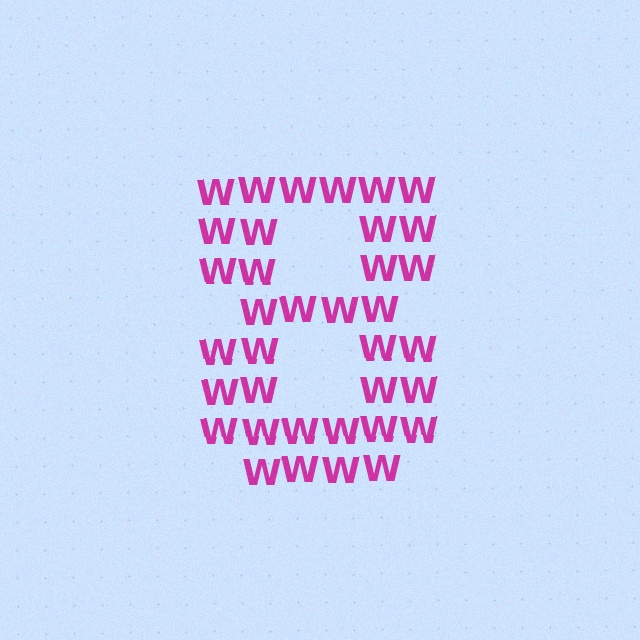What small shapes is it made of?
It is made of small letter W's.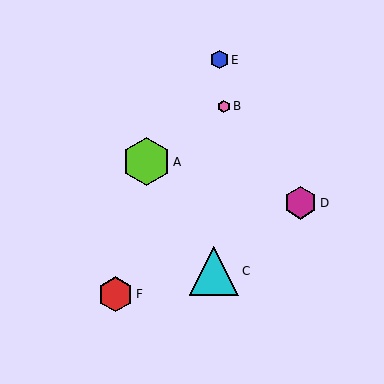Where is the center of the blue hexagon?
The center of the blue hexagon is at (219, 60).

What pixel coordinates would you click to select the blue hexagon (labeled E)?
Click at (219, 60) to select the blue hexagon E.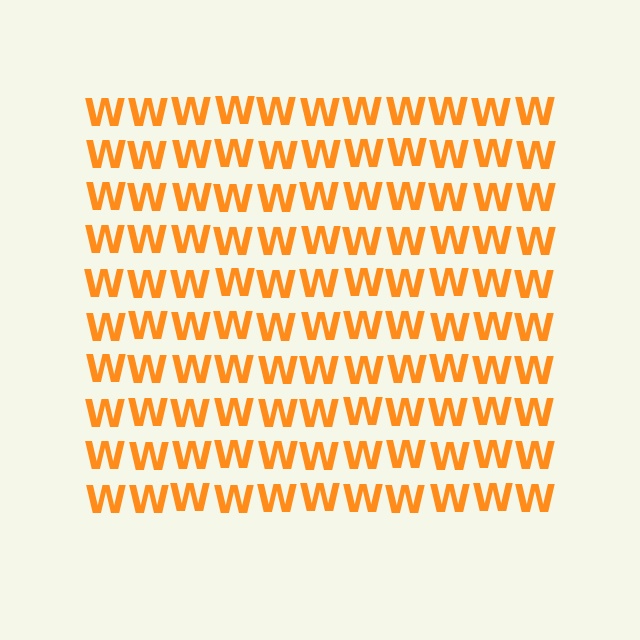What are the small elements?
The small elements are letter W's.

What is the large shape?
The large shape is a square.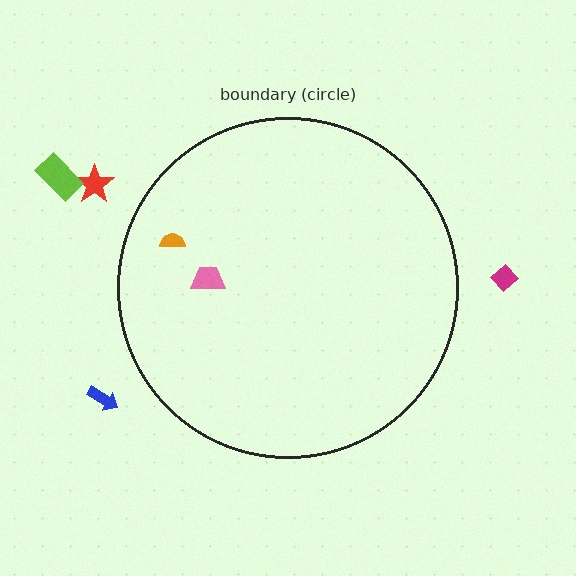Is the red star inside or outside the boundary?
Outside.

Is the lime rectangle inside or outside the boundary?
Outside.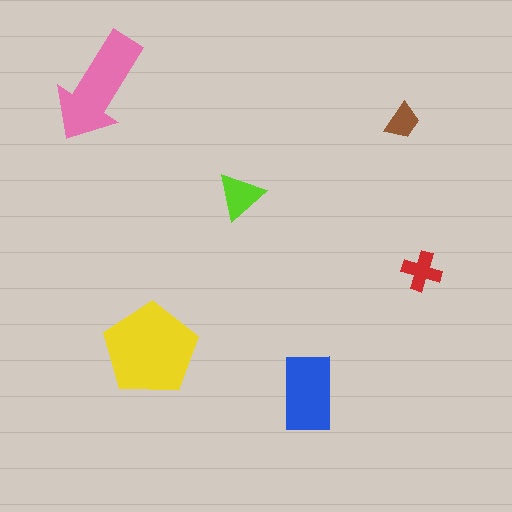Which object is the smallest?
The brown trapezoid.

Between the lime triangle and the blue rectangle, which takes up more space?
The blue rectangle.